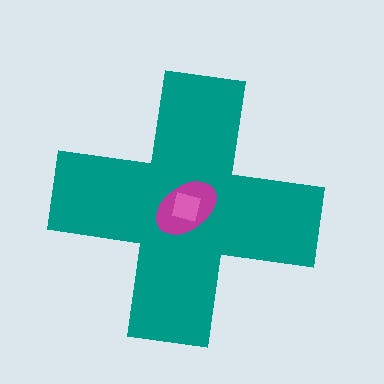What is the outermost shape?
The teal cross.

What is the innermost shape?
The pink square.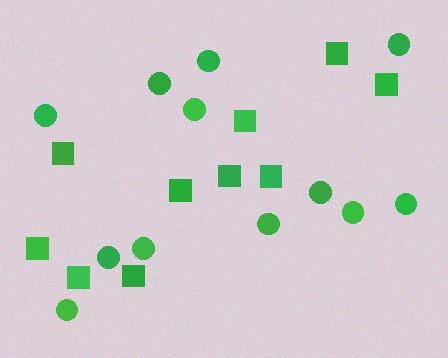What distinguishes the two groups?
There are 2 groups: one group of circles (12) and one group of squares (10).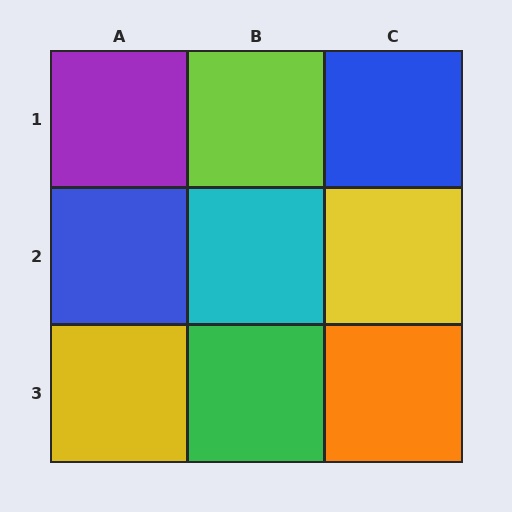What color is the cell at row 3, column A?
Yellow.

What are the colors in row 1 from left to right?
Purple, lime, blue.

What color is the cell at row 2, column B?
Cyan.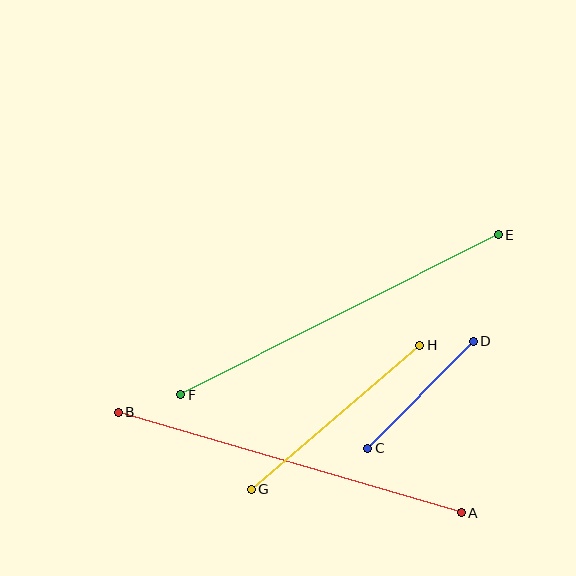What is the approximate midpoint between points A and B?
The midpoint is at approximately (290, 463) pixels.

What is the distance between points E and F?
The distance is approximately 355 pixels.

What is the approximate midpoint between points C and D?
The midpoint is at approximately (420, 395) pixels.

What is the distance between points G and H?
The distance is approximately 221 pixels.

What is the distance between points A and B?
The distance is approximately 357 pixels.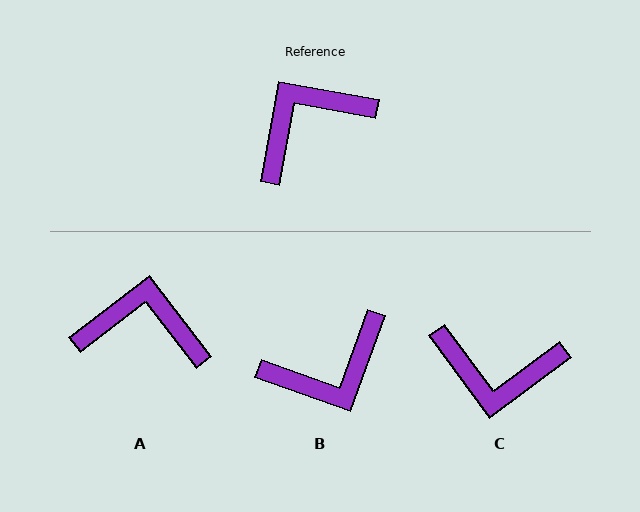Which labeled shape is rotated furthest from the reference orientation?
B, about 171 degrees away.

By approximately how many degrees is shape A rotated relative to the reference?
Approximately 42 degrees clockwise.